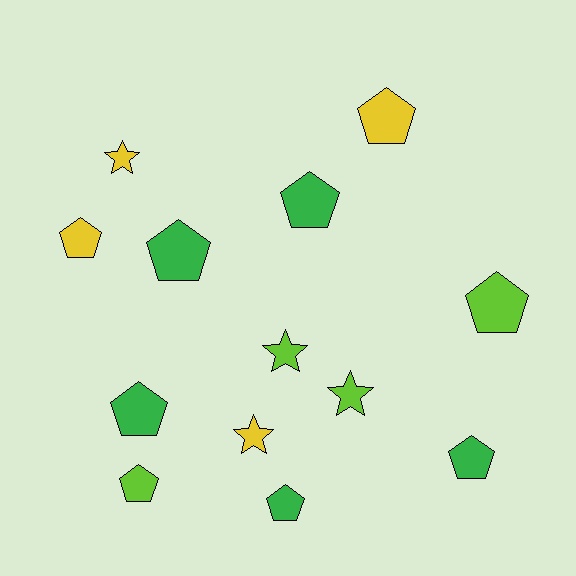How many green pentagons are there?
There are 5 green pentagons.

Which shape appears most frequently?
Pentagon, with 9 objects.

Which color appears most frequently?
Green, with 5 objects.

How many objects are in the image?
There are 13 objects.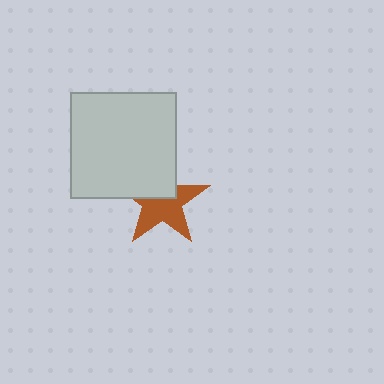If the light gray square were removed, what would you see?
You would see the complete brown star.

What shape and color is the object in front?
The object in front is a light gray square.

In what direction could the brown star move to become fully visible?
The brown star could move toward the lower-right. That would shift it out from behind the light gray square entirely.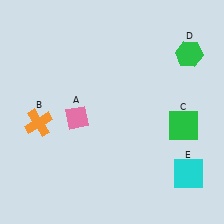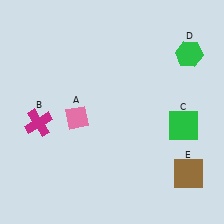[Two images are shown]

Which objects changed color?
B changed from orange to magenta. E changed from cyan to brown.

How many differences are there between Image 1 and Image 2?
There are 2 differences between the two images.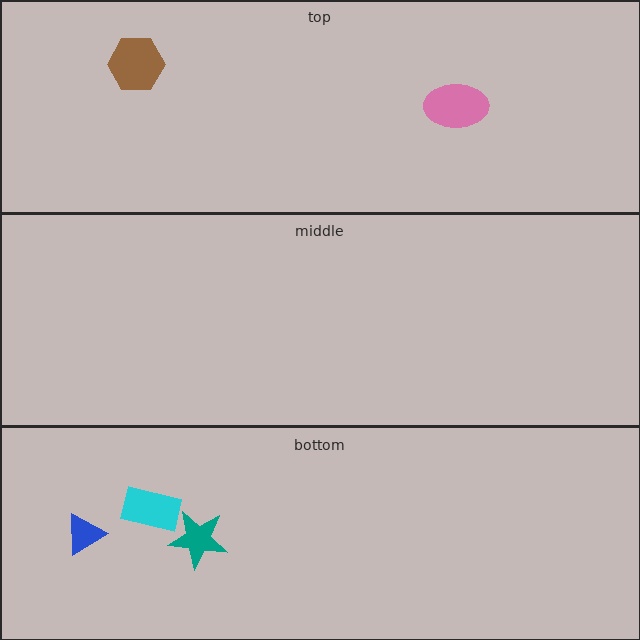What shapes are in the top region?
The pink ellipse, the brown hexagon.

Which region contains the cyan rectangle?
The bottom region.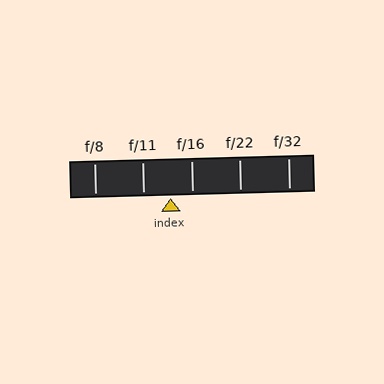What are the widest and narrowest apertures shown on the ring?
The widest aperture shown is f/8 and the narrowest is f/32.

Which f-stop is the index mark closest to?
The index mark is closest to f/16.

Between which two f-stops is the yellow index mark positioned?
The index mark is between f/11 and f/16.